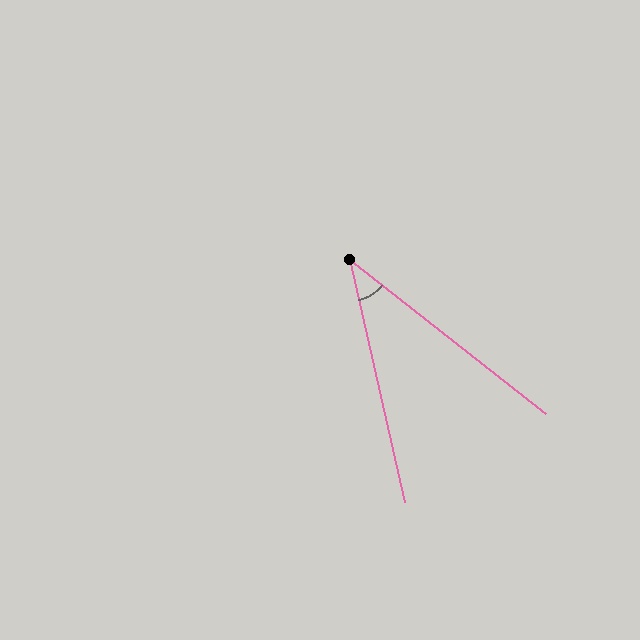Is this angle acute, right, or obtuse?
It is acute.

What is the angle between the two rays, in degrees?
Approximately 39 degrees.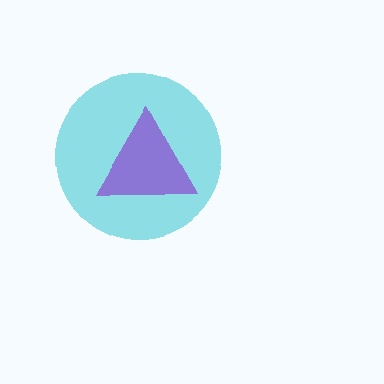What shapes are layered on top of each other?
The layered shapes are: a cyan circle, a purple triangle.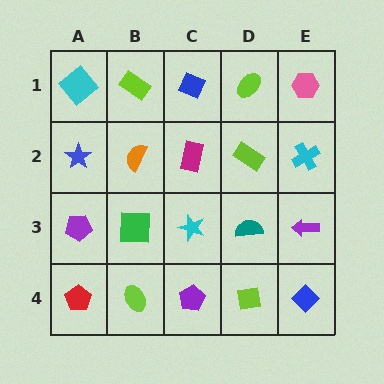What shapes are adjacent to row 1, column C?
A magenta rectangle (row 2, column C), a lime rectangle (row 1, column B), a lime ellipse (row 1, column D).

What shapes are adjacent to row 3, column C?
A magenta rectangle (row 2, column C), a purple pentagon (row 4, column C), a green square (row 3, column B), a teal semicircle (row 3, column D).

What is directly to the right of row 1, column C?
A lime ellipse.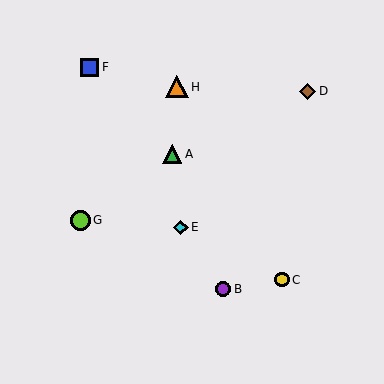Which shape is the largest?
The orange triangle (labeled H) is the largest.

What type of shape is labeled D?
Shape D is a brown diamond.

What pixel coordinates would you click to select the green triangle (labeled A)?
Click at (172, 154) to select the green triangle A.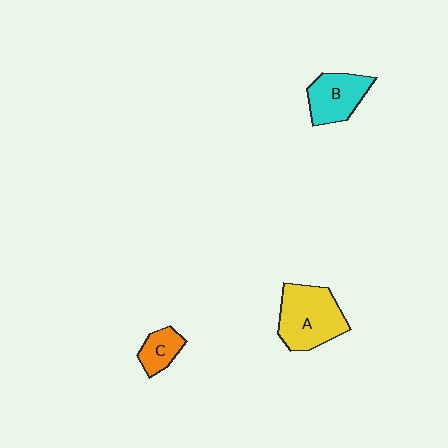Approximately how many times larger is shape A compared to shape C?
Approximately 2.4 times.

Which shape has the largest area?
Shape A (yellow).